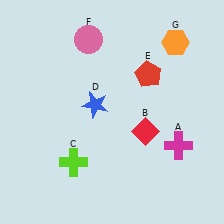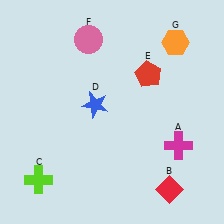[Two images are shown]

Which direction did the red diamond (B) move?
The red diamond (B) moved down.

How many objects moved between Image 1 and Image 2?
2 objects moved between the two images.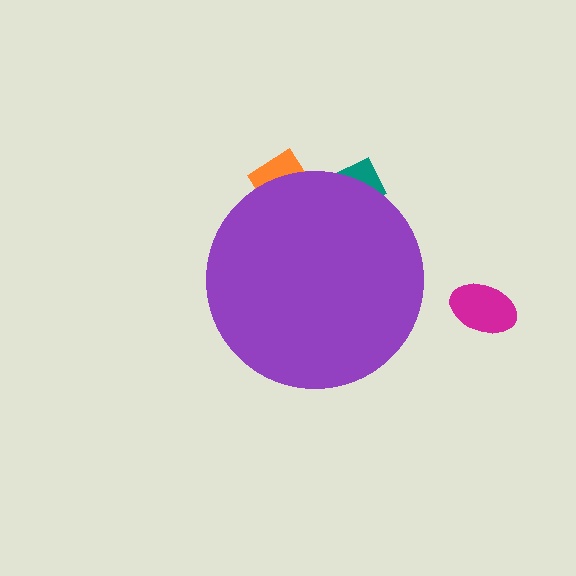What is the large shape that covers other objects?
A purple circle.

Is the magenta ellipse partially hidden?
No, the magenta ellipse is fully visible.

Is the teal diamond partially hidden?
Yes, the teal diamond is partially hidden behind the purple circle.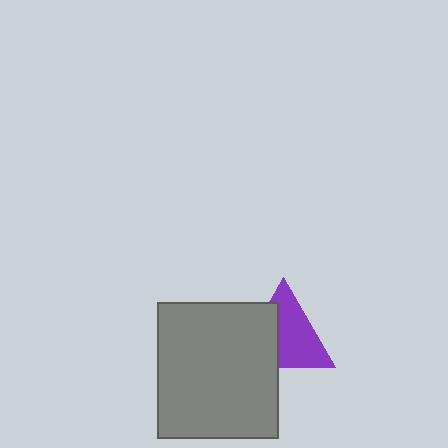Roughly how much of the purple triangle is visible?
About half of it is visible (roughly 60%).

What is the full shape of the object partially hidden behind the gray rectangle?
The partially hidden object is a purple triangle.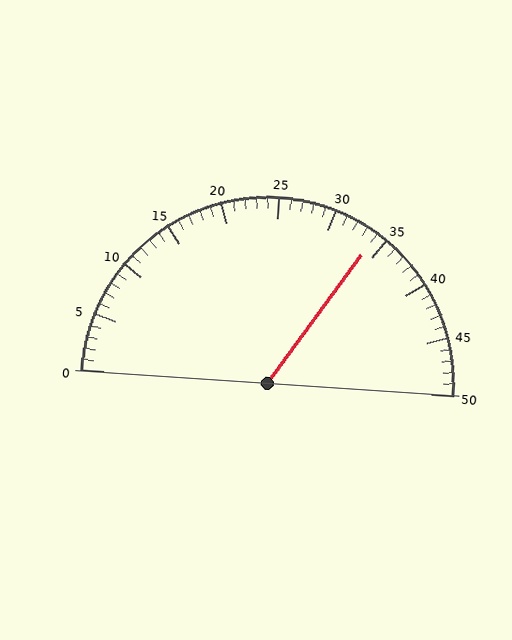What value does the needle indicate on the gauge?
The needle indicates approximately 34.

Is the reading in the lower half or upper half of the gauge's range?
The reading is in the upper half of the range (0 to 50).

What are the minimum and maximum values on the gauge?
The gauge ranges from 0 to 50.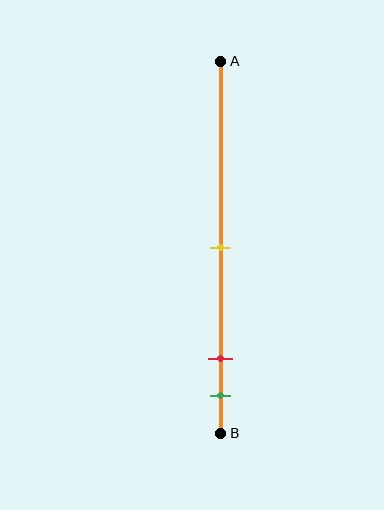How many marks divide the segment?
There are 3 marks dividing the segment.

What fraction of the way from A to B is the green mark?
The green mark is approximately 90% (0.9) of the way from A to B.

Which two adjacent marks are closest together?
The red and green marks are the closest adjacent pair.